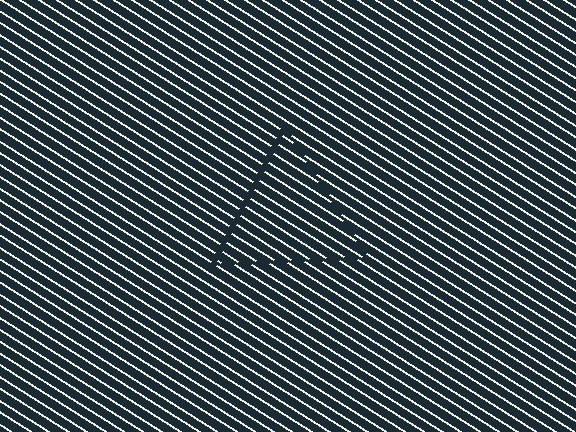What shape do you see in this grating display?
An illusory triangle. The interior of the shape contains the same grating, shifted by half a period — the contour is defined by the phase discontinuity where line-ends from the inner and outer gratings abut.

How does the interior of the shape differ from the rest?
The interior of the shape contains the same grating, shifted by half a period — the contour is defined by the phase discontinuity where line-ends from the inner and outer gratings abut.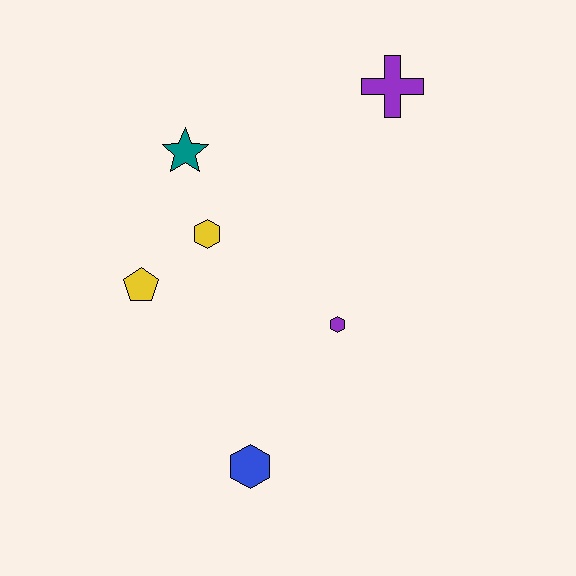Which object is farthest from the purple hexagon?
The purple cross is farthest from the purple hexagon.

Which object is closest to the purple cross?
The teal star is closest to the purple cross.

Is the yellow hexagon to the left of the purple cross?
Yes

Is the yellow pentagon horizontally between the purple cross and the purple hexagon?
No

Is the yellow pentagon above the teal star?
No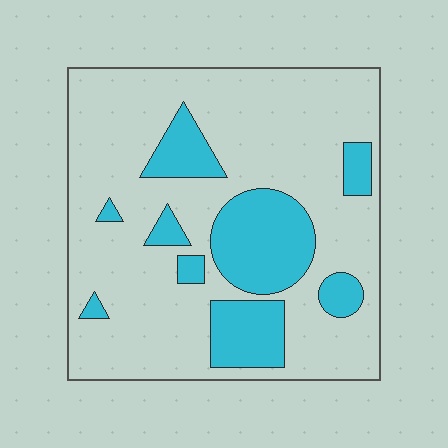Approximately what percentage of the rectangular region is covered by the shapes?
Approximately 25%.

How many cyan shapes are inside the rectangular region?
9.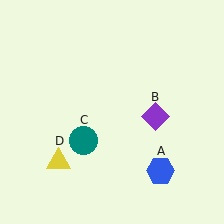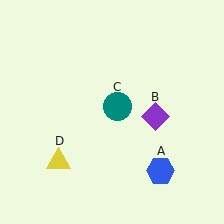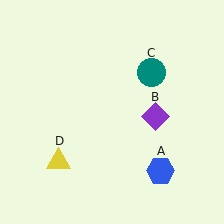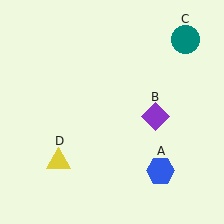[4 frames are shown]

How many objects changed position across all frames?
1 object changed position: teal circle (object C).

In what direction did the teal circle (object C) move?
The teal circle (object C) moved up and to the right.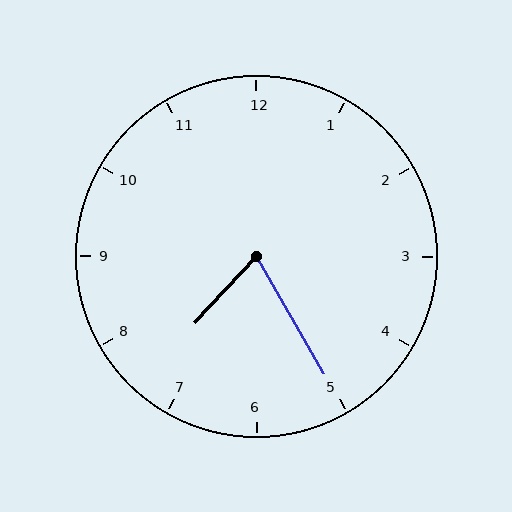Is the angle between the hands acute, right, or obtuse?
It is acute.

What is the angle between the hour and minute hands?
Approximately 72 degrees.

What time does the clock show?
7:25.